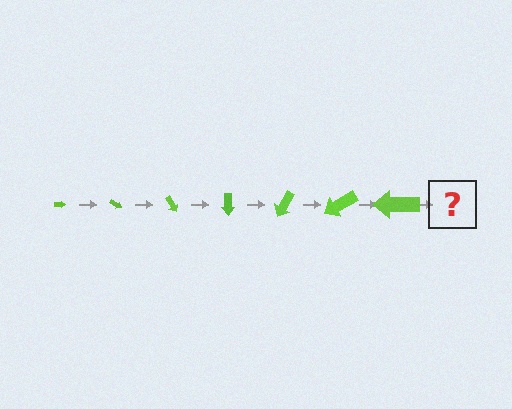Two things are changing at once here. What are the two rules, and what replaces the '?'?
The two rules are that the arrow grows larger each step and it rotates 30 degrees each step. The '?' should be an arrow, larger than the previous one and rotated 210 degrees from the start.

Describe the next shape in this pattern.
It should be an arrow, larger than the previous one and rotated 210 degrees from the start.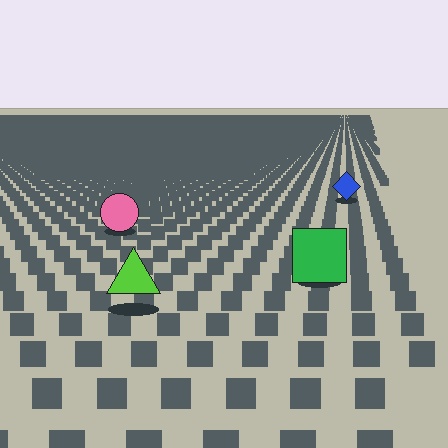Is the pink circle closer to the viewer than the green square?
No. The green square is closer — you can tell from the texture gradient: the ground texture is coarser near it.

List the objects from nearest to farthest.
From nearest to farthest: the lime triangle, the green square, the pink circle, the blue diamond.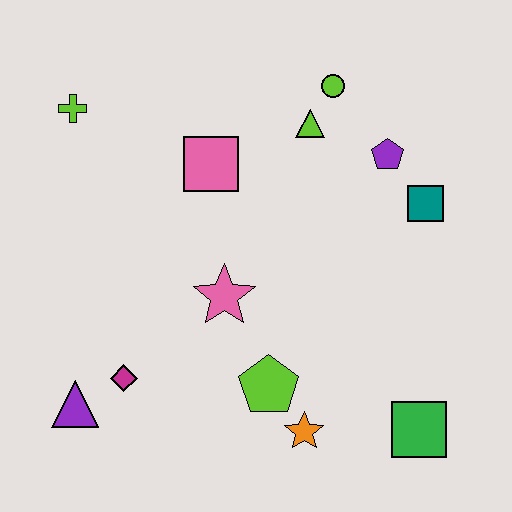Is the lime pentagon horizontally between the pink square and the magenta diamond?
No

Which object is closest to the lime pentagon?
The orange star is closest to the lime pentagon.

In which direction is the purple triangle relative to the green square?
The purple triangle is to the left of the green square.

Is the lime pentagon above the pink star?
No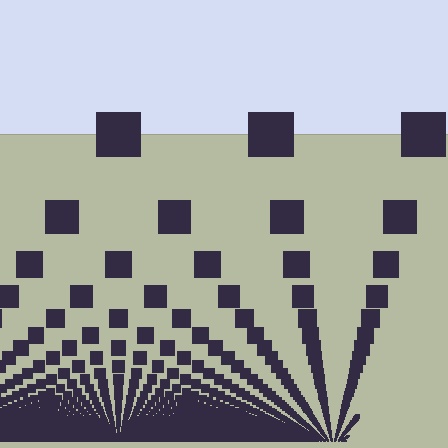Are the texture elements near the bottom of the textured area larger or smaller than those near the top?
Smaller. The gradient is inverted — elements near the bottom are smaller and denser.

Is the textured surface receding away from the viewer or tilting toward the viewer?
The surface appears to tilt toward the viewer. Texture elements get larger and sparser toward the top.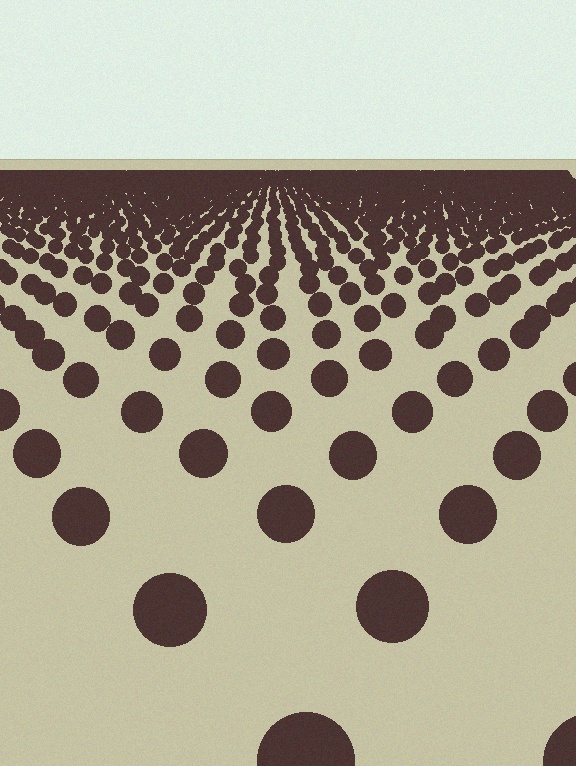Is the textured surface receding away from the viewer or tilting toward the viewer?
The surface is receding away from the viewer. Texture elements get smaller and denser toward the top.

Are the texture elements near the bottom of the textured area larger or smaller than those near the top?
Larger. Near the bottom, elements are closer to the viewer and appear at a bigger on-screen size.